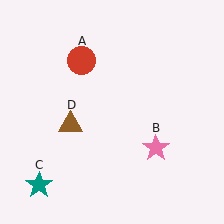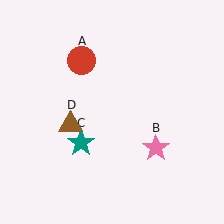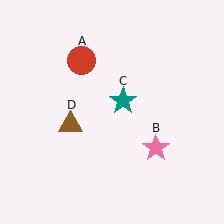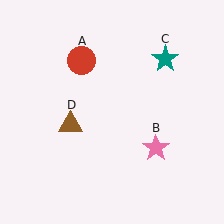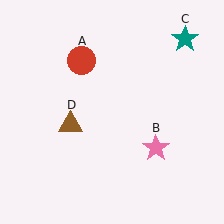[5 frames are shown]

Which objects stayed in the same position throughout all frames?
Red circle (object A) and pink star (object B) and brown triangle (object D) remained stationary.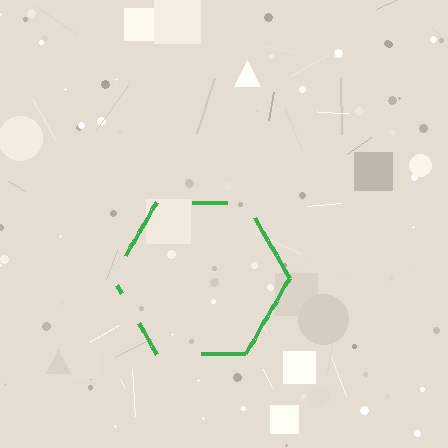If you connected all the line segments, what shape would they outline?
They would outline a hexagon.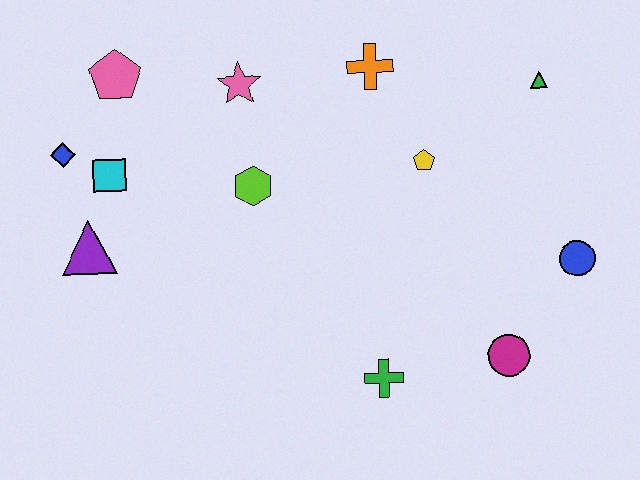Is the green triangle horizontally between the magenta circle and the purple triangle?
No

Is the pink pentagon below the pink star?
No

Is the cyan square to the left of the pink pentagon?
Yes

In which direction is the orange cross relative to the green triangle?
The orange cross is to the left of the green triangle.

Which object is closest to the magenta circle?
The blue circle is closest to the magenta circle.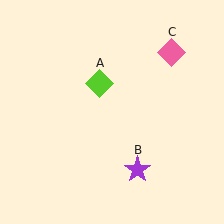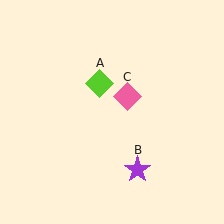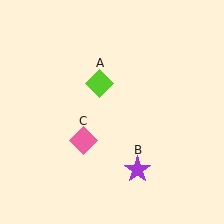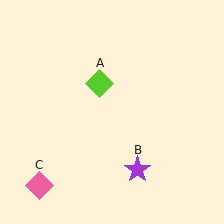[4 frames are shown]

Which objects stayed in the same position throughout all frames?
Lime diamond (object A) and purple star (object B) remained stationary.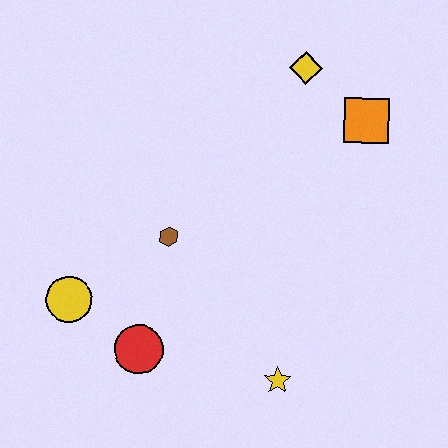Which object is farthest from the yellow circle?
The orange square is farthest from the yellow circle.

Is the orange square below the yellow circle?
No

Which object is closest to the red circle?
The yellow circle is closest to the red circle.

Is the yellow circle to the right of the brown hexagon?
No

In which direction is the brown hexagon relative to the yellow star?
The brown hexagon is above the yellow star.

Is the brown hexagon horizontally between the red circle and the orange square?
Yes